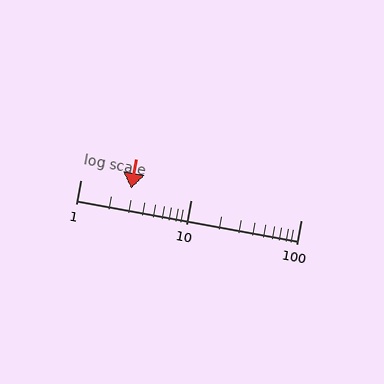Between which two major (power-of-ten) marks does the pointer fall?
The pointer is between 1 and 10.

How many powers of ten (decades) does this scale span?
The scale spans 2 decades, from 1 to 100.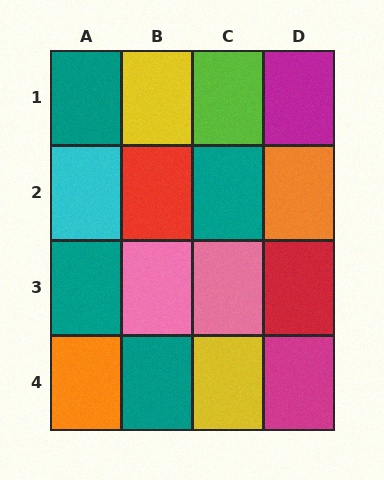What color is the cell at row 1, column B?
Yellow.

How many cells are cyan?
1 cell is cyan.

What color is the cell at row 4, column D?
Magenta.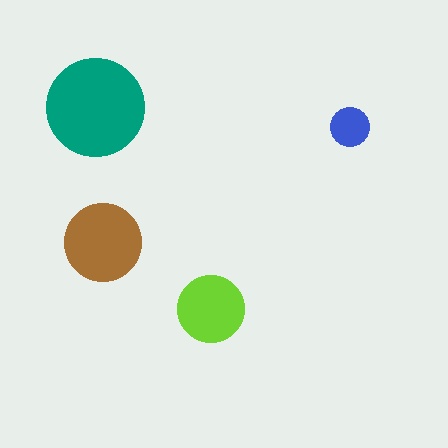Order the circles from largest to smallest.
the teal one, the brown one, the lime one, the blue one.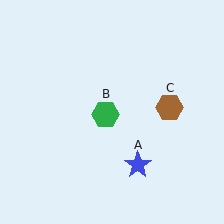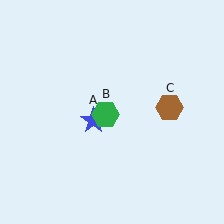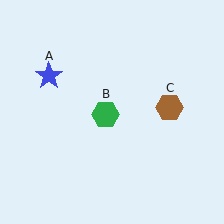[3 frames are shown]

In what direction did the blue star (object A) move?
The blue star (object A) moved up and to the left.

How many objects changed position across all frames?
1 object changed position: blue star (object A).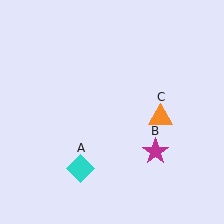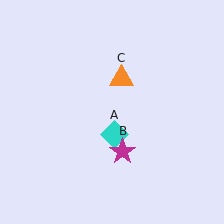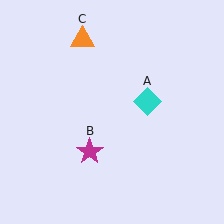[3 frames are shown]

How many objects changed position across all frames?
3 objects changed position: cyan diamond (object A), magenta star (object B), orange triangle (object C).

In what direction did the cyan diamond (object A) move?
The cyan diamond (object A) moved up and to the right.